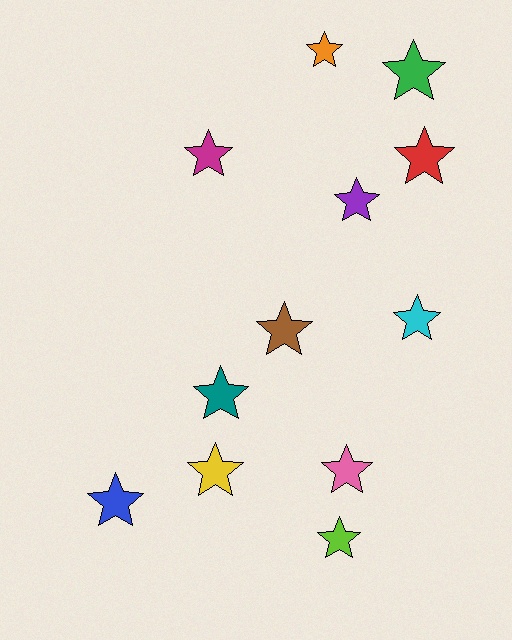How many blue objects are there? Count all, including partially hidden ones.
There is 1 blue object.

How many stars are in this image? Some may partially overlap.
There are 12 stars.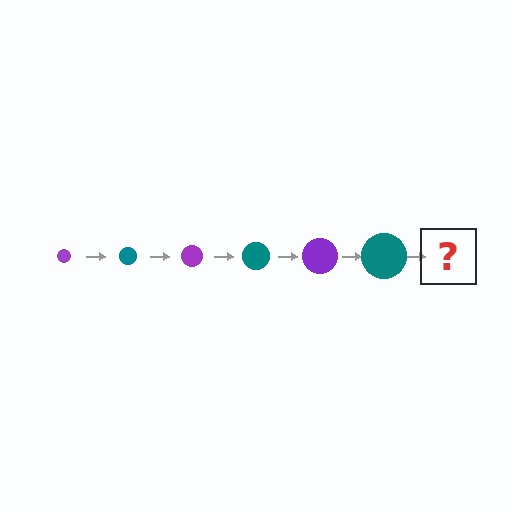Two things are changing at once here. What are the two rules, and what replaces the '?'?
The two rules are that the circle grows larger each step and the color cycles through purple and teal. The '?' should be a purple circle, larger than the previous one.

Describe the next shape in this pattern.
It should be a purple circle, larger than the previous one.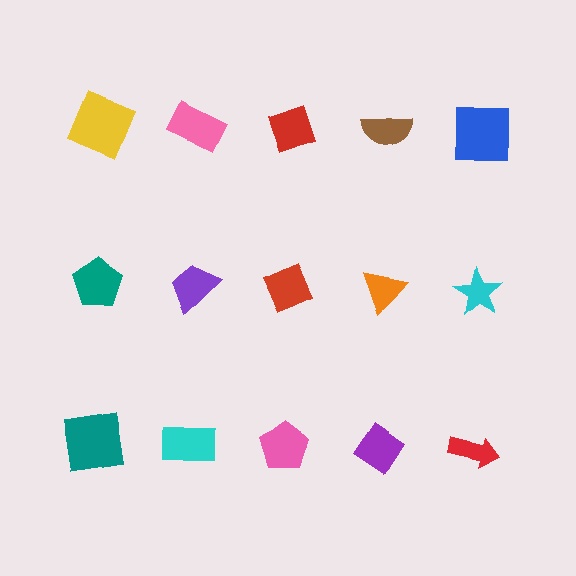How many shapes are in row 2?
5 shapes.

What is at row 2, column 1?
A teal pentagon.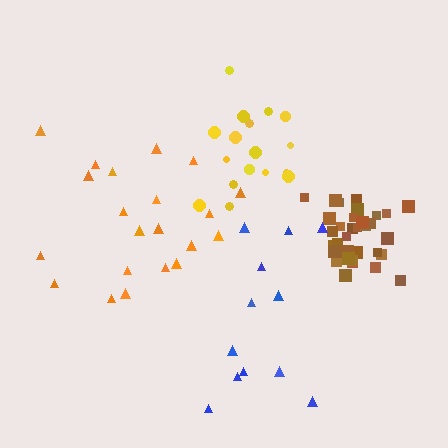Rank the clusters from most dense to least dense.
brown, yellow, orange, blue.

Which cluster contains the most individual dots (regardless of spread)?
Brown (35).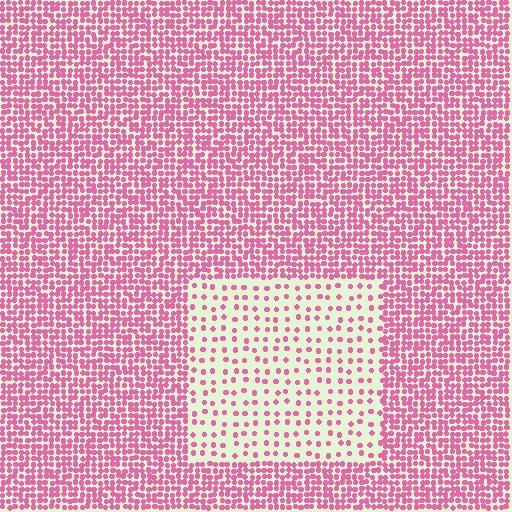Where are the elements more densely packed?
The elements are more densely packed outside the rectangle boundary.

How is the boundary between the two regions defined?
The boundary is defined by a change in element density (approximately 3.0x ratio). All elements are the same color, size, and shape.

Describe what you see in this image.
The image contains small pink elements arranged at two different densities. A rectangle-shaped region is visible where the elements are less densely packed than the surrounding area.